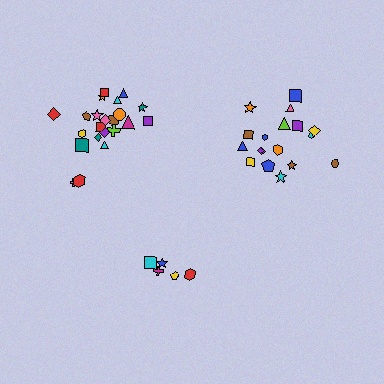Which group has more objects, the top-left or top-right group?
The top-left group.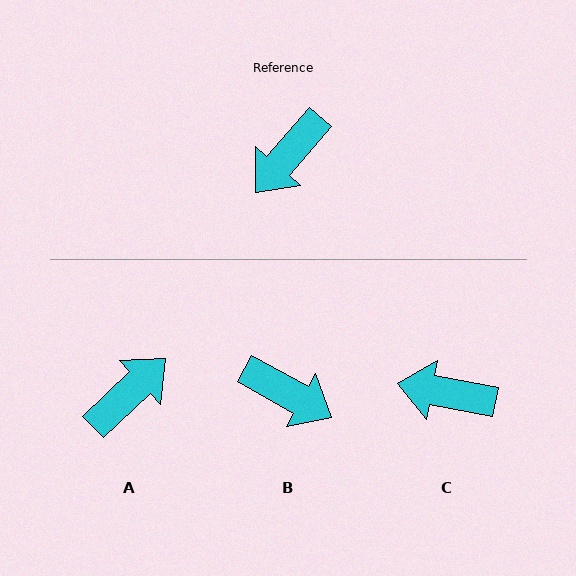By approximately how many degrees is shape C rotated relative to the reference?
Approximately 60 degrees clockwise.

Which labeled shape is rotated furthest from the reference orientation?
A, about 174 degrees away.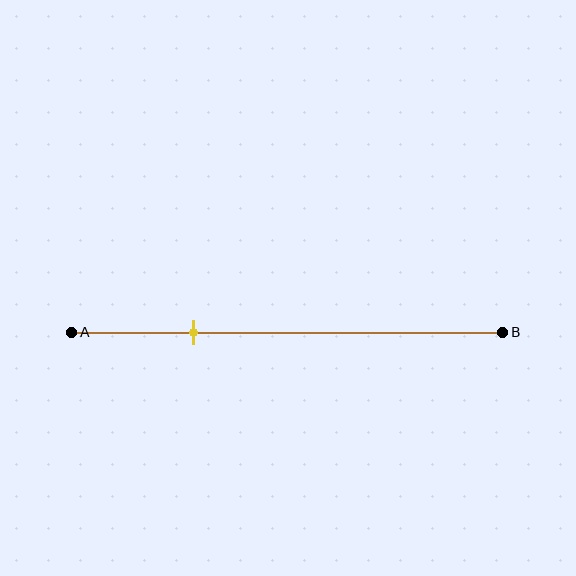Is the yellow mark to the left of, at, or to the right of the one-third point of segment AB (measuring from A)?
The yellow mark is to the left of the one-third point of segment AB.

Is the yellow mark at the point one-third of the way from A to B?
No, the mark is at about 30% from A, not at the 33% one-third point.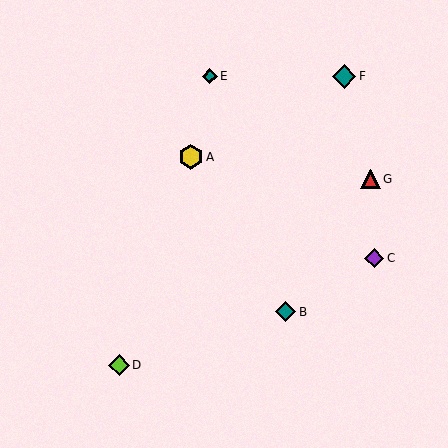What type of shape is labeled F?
Shape F is a teal diamond.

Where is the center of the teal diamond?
The center of the teal diamond is at (210, 76).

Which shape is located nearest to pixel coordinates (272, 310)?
The teal diamond (labeled B) at (286, 312) is nearest to that location.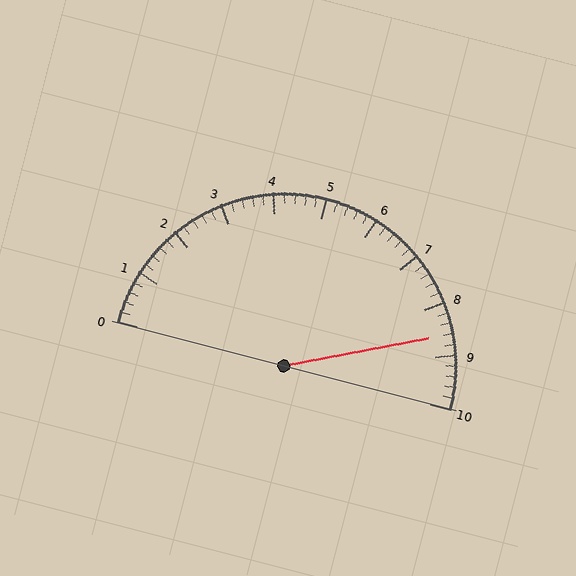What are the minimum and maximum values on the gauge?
The gauge ranges from 0 to 10.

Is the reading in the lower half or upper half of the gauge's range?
The reading is in the upper half of the range (0 to 10).